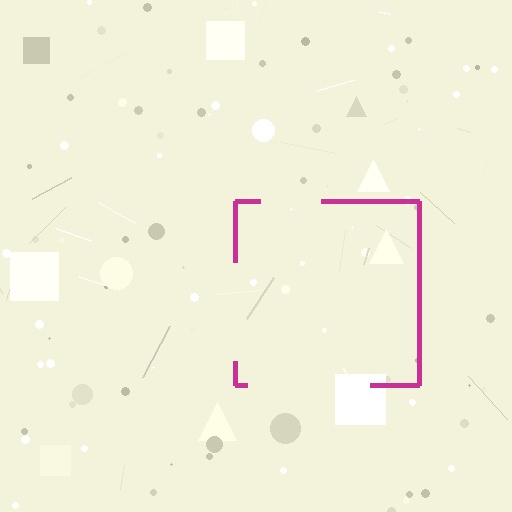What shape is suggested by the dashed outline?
The dashed outline suggests a square.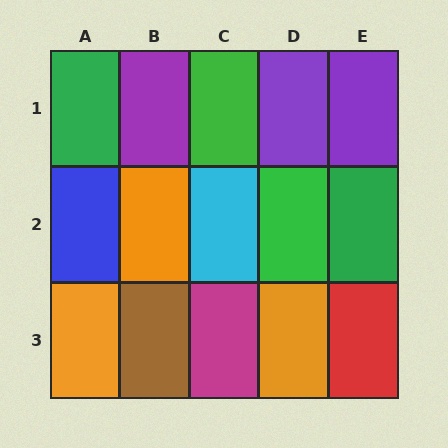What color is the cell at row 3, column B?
Brown.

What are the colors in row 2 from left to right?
Blue, orange, cyan, green, green.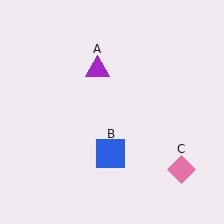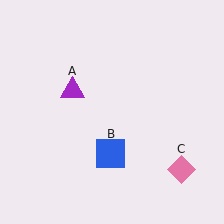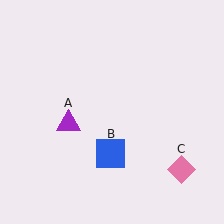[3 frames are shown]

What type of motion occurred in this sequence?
The purple triangle (object A) rotated counterclockwise around the center of the scene.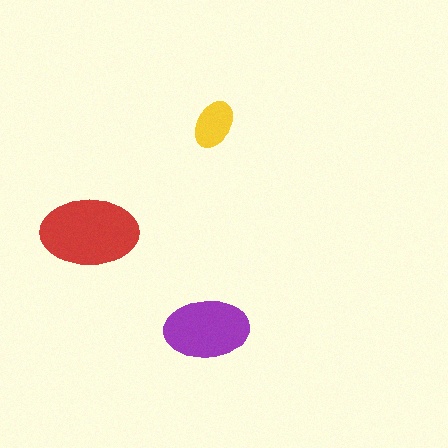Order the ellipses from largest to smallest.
the red one, the purple one, the yellow one.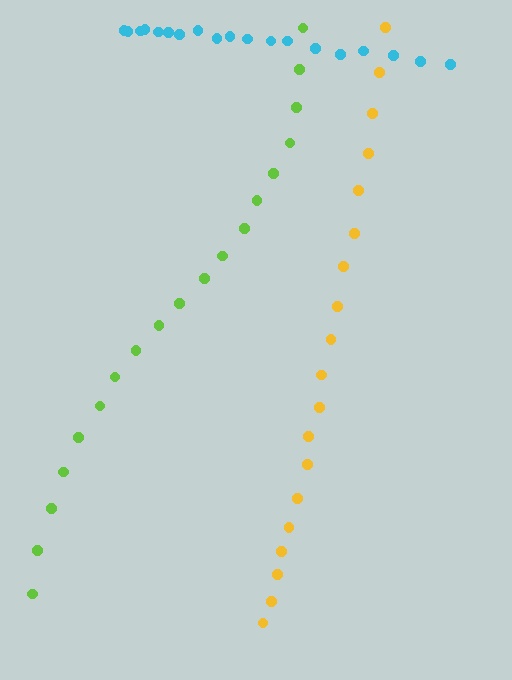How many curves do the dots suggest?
There are 3 distinct paths.